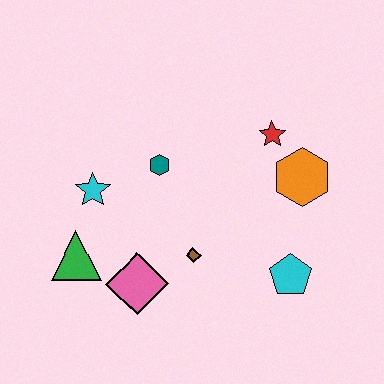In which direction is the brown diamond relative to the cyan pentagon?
The brown diamond is to the left of the cyan pentagon.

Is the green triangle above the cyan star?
No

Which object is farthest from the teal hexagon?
The cyan pentagon is farthest from the teal hexagon.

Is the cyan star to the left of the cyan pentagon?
Yes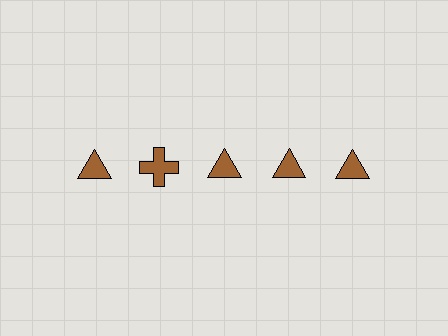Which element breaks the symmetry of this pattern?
The brown cross in the top row, second from left column breaks the symmetry. All other shapes are brown triangles.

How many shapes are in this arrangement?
There are 5 shapes arranged in a grid pattern.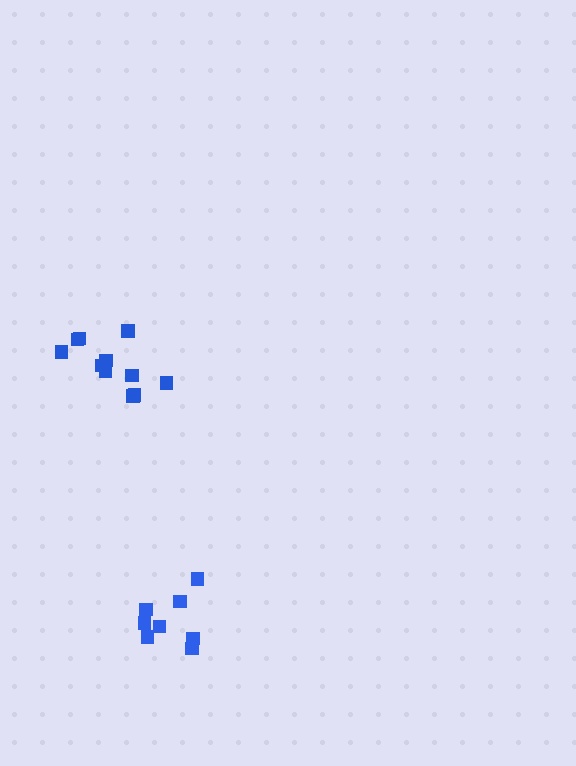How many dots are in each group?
Group 1: 8 dots, Group 2: 11 dots (19 total).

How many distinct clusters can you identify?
There are 2 distinct clusters.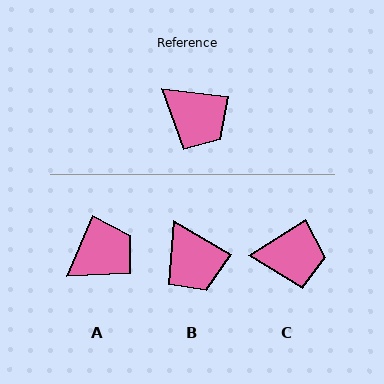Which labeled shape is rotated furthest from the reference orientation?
A, about 73 degrees away.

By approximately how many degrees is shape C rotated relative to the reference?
Approximately 39 degrees counter-clockwise.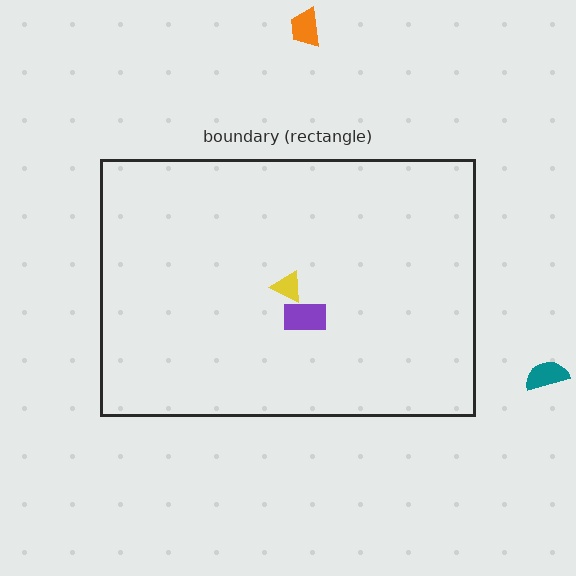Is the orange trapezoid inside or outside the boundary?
Outside.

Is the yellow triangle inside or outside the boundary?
Inside.